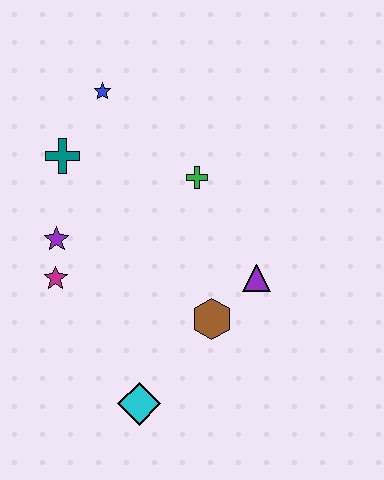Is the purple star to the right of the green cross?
No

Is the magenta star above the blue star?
No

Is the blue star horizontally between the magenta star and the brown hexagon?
Yes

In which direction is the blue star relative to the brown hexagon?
The blue star is above the brown hexagon.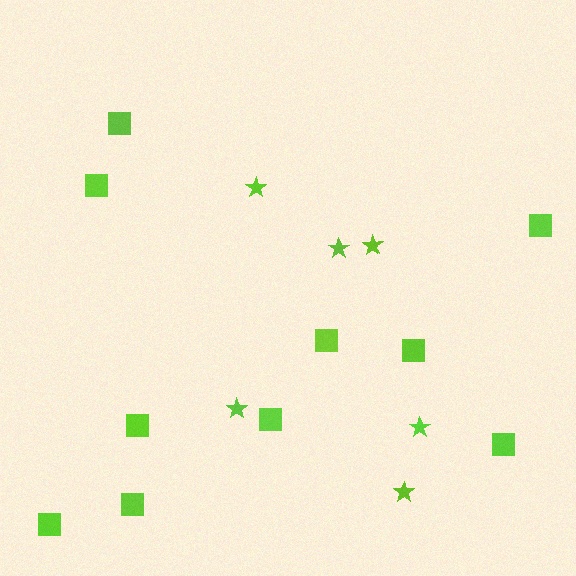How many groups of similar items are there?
There are 2 groups: one group of stars (6) and one group of squares (10).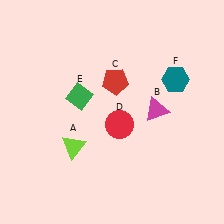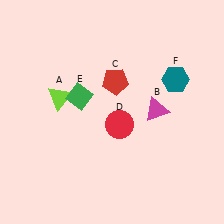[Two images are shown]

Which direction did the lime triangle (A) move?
The lime triangle (A) moved up.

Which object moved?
The lime triangle (A) moved up.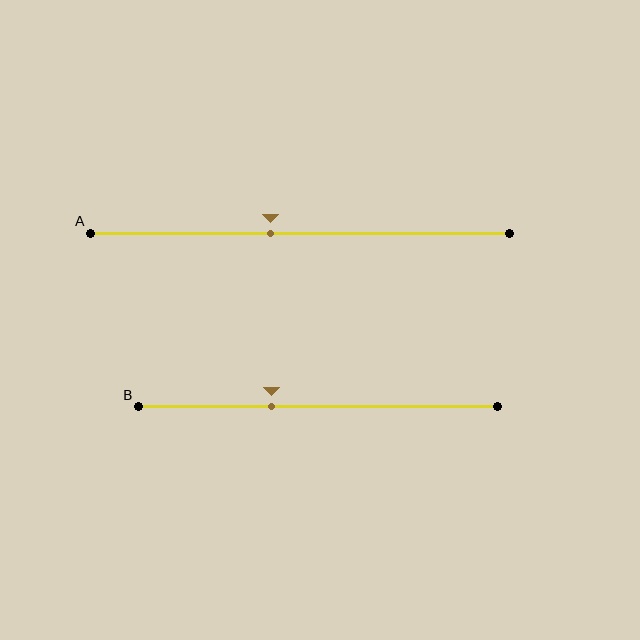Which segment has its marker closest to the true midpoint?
Segment A has its marker closest to the true midpoint.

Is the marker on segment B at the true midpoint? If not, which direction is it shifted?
No, the marker on segment B is shifted to the left by about 13% of the segment length.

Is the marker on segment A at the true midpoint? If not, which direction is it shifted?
No, the marker on segment A is shifted to the left by about 7% of the segment length.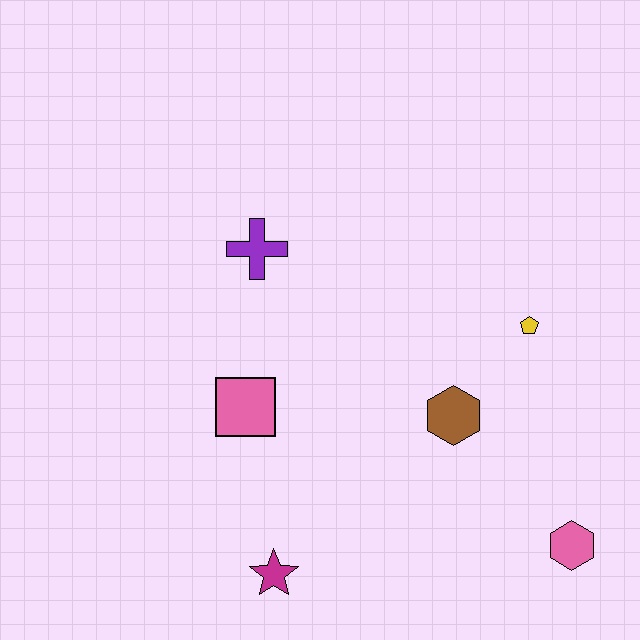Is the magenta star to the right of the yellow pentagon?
No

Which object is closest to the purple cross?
The pink square is closest to the purple cross.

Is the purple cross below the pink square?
No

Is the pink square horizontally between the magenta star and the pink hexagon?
No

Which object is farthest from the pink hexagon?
The purple cross is farthest from the pink hexagon.